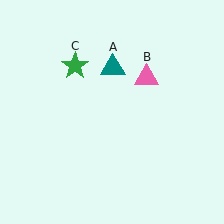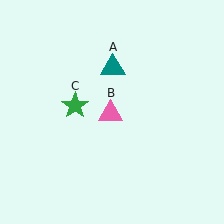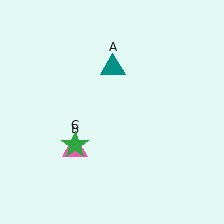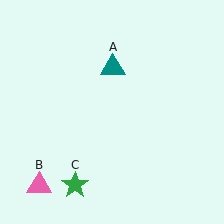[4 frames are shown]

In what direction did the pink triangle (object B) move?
The pink triangle (object B) moved down and to the left.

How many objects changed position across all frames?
2 objects changed position: pink triangle (object B), green star (object C).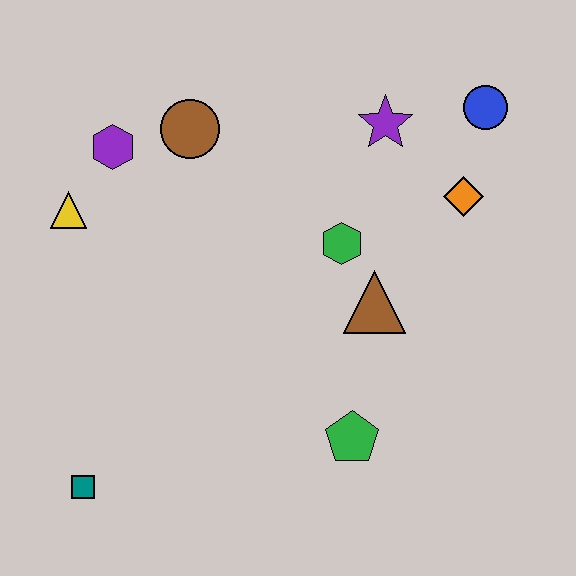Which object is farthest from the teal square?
The blue circle is farthest from the teal square.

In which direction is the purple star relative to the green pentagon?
The purple star is above the green pentagon.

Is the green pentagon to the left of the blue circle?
Yes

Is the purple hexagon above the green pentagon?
Yes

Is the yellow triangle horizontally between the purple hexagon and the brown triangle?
No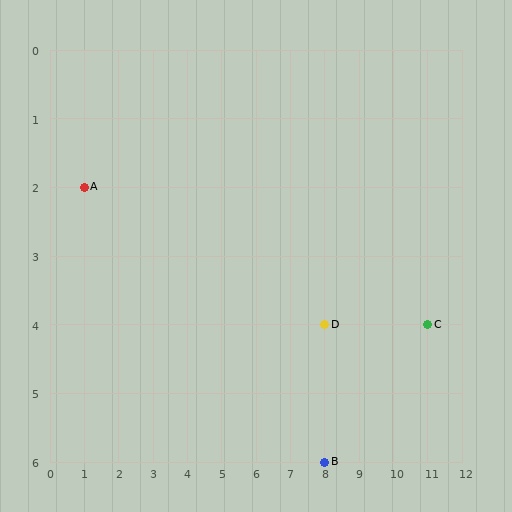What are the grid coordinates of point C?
Point C is at grid coordinates (11, 4).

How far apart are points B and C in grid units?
Points B and C are 3 columns and 2 rows apart (about 3.6 grid units diagonally).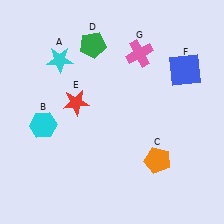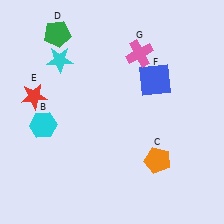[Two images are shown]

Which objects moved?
The objects that moved are: the green pentagon (D), the red star (E), the blue square (F).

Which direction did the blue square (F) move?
The blue square (F) moved left.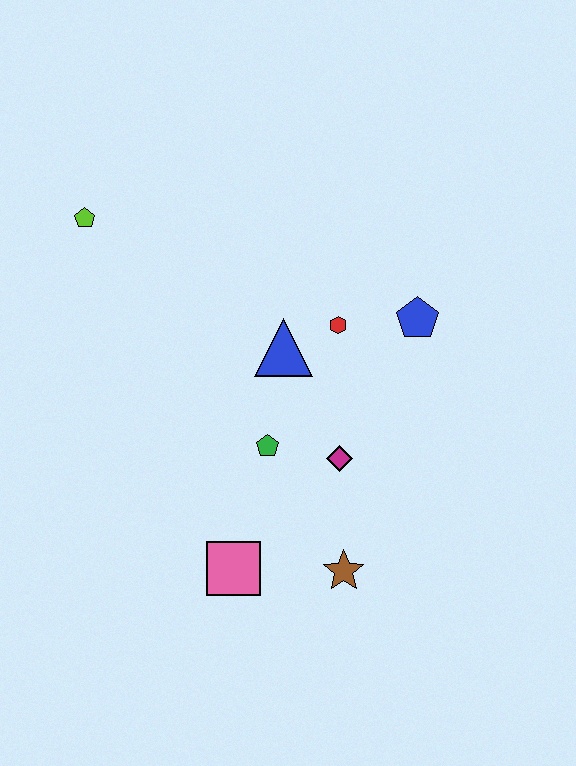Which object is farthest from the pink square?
The lime pentagon is farthest from the pink square.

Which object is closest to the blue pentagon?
The red hexagon is closest to the blue pentagon.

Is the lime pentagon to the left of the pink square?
Yes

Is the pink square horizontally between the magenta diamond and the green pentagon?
No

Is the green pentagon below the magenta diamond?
No